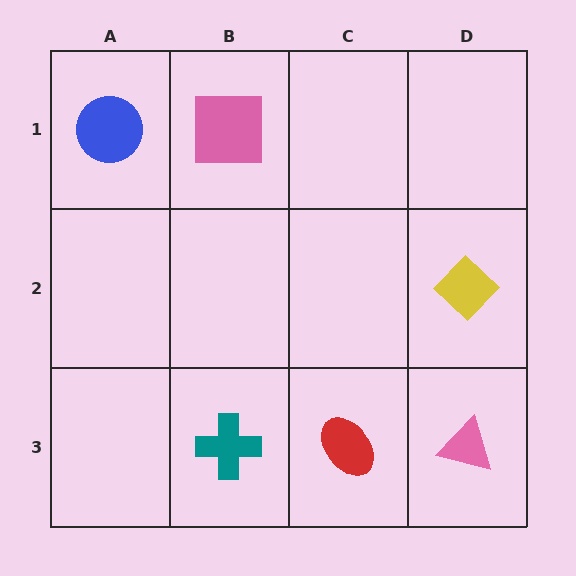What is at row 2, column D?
A yellow diamond.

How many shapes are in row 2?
1 shape.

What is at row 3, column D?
A pink triangle.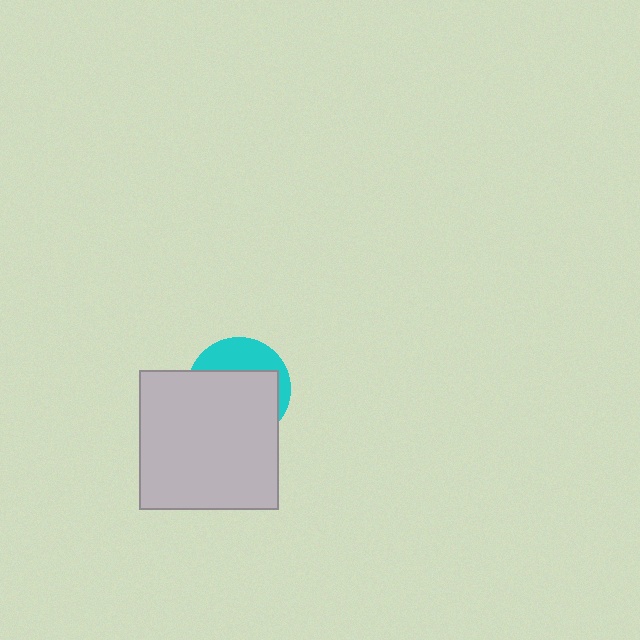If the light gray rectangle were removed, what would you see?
You would see the complete cyan circle.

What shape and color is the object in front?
The object in front is a light gray rectangle.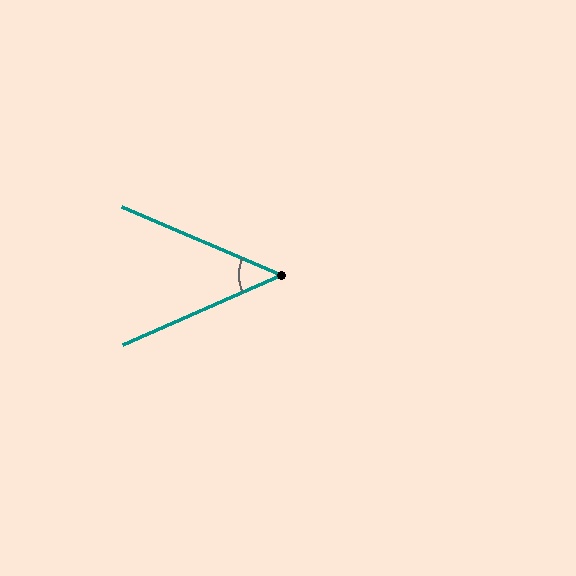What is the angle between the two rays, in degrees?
Approximately 47 degrees.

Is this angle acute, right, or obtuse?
It is acute.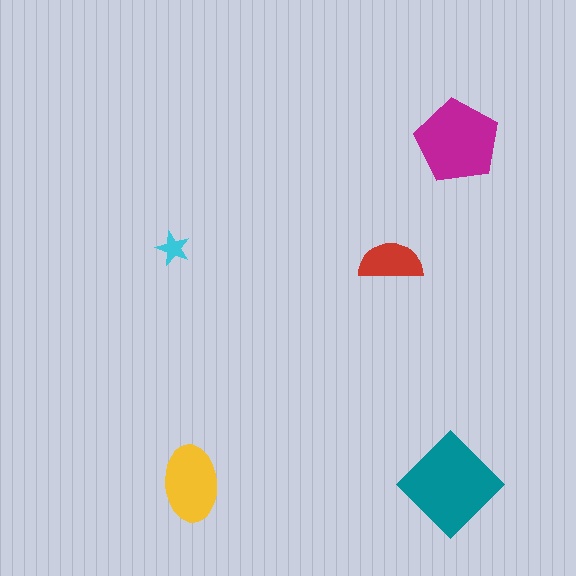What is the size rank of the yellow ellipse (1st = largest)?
3rd.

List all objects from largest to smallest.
The teal diamond, the magenta pentagon, the yellow ellipse, the red semicircle, the cyan star.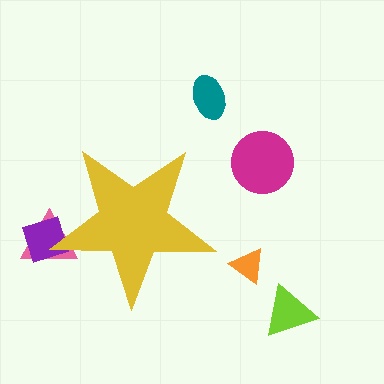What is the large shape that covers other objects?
A yellow star.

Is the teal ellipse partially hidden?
No, the teal ellipse is fully visible.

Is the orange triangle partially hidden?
No, the orange triangle is fully visible.